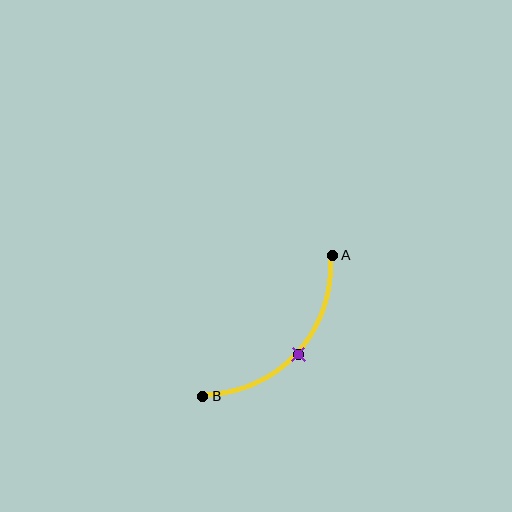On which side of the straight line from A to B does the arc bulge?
The arc bulges below and to the right of the straight line connecting A and B.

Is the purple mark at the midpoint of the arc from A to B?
Yes. The purple mark lies on the arc at equal arc-length from both A and B — it is the arc midpoint.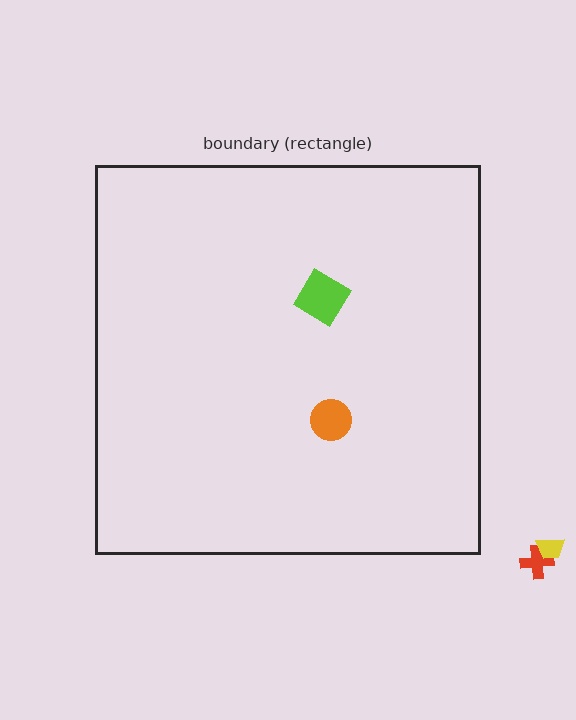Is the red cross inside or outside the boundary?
Outside.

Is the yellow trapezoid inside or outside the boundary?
Outside.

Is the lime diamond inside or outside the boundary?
Inside.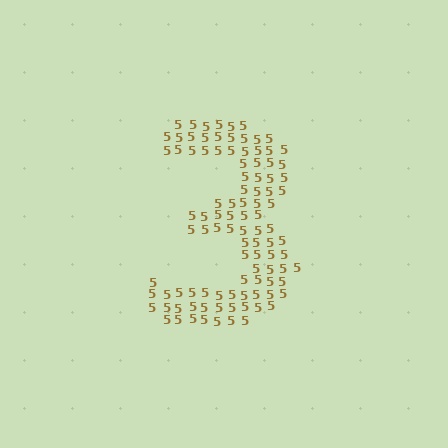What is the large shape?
The large shape is the digit 3.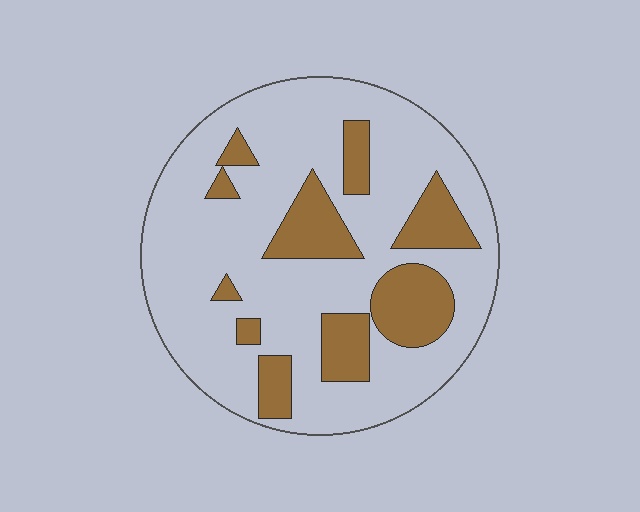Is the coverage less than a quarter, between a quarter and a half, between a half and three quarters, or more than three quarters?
Less than a quarter.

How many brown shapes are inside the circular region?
10.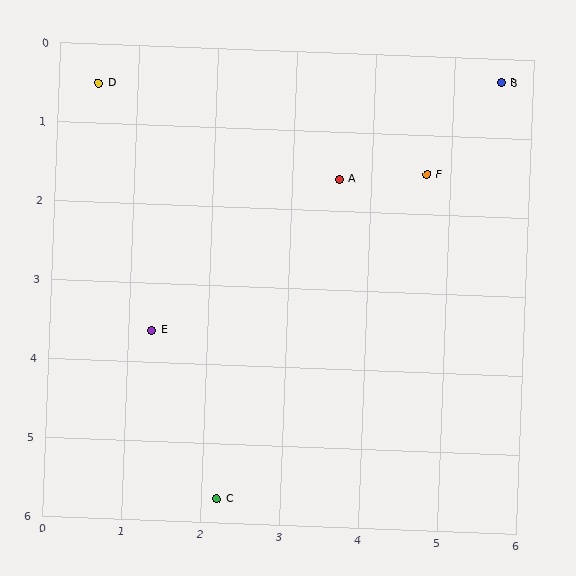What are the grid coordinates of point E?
Point E is at approximately (1.3, 3.6).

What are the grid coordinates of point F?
Point F is at approximately (4.7, 1.5).